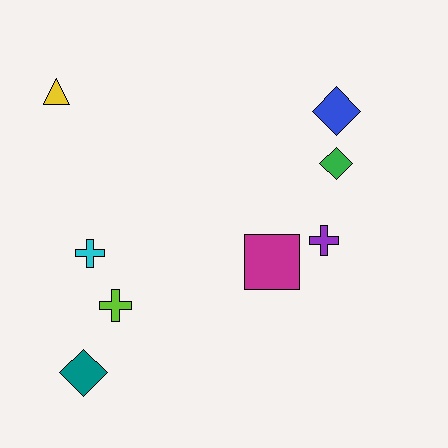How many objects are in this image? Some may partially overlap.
There are 8 objects.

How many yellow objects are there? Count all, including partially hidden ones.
There is 1 yellow object.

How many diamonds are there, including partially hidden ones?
There are 3 diamonds.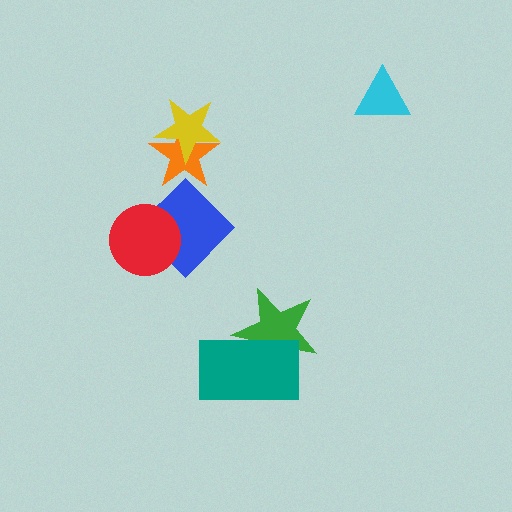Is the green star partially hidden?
Yes, it is partially covered by another shape.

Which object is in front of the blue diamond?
The red circle is in front of the blue diamond.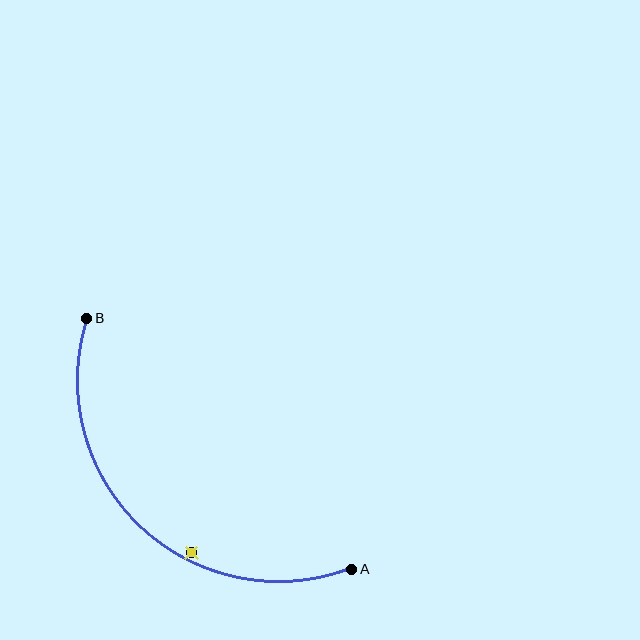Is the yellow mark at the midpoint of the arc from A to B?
No — the yellow mark does not lie on the arc at all. It sits slightly inside the curve.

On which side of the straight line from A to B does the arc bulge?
The arc bulges below and to the left of the straight line connecting A and B.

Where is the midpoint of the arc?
The arc midpoint is the point on the curve farthest from the straight line joining A and B. It sits below and to the left of that line.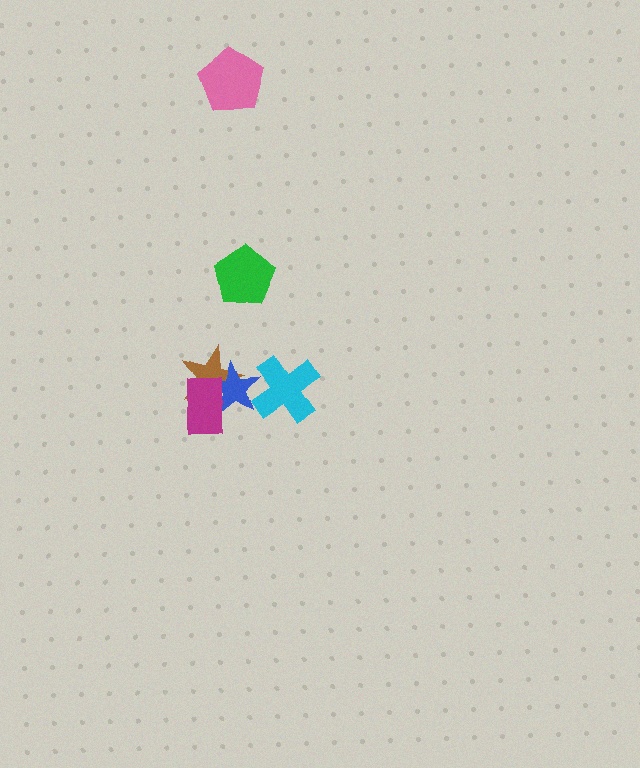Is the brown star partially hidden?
Yes, it is partially covered by another shape.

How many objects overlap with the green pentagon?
0 objects overlap with the green pentagon.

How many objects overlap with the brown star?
2 objects overlap with the brown star.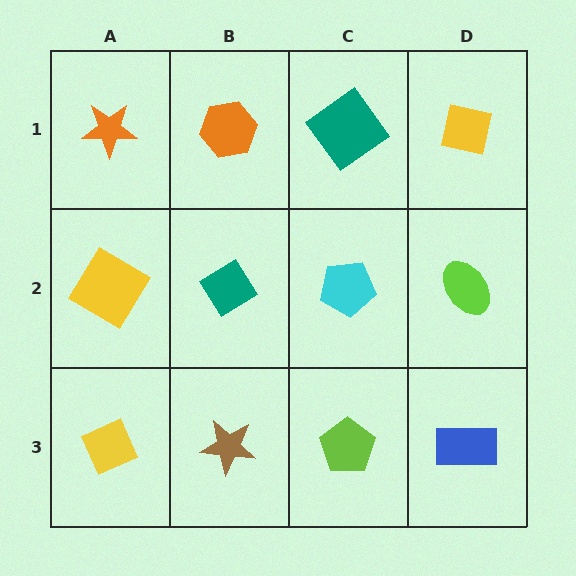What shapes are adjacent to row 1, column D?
A lime ellipse (row 2, column D), a teal diamond (row 1, column C).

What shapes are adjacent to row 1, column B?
A teal diamond (row 2, column B), an orange star (row 1, column A), a teal diamond (row 1, column C).